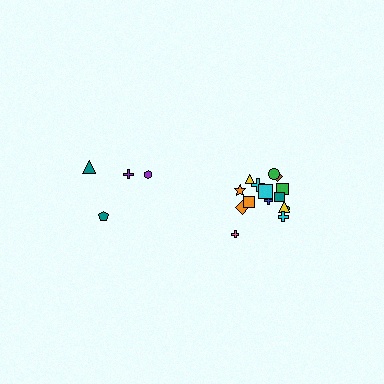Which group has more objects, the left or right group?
The right group.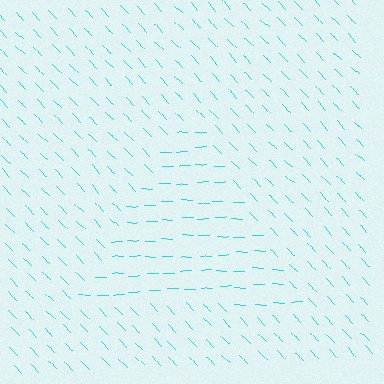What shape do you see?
I see a triangle.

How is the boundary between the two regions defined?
The boundary is defined purely by a change in line orientation (approximately 45 degrees difference). All lines are the same color and thickness.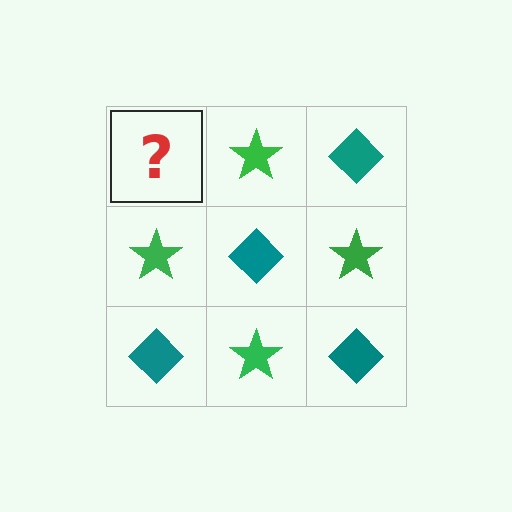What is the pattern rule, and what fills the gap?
The rule is that it alternates teal diamond and green star in a checkerboard pattern. The gap should be filled with a teal diamond.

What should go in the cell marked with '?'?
The missing cell should contain a teal diamond.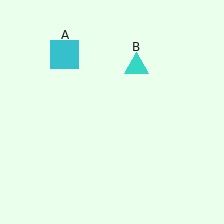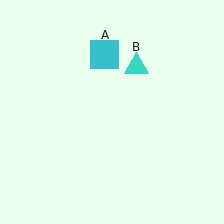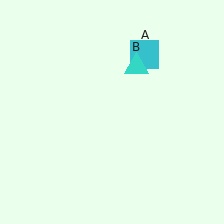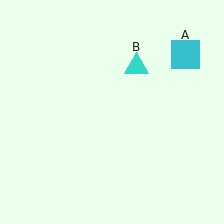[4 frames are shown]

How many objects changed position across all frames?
1 object changed position: cyan square (object A).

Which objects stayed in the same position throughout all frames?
Cyan triangle (object B) remained stationary.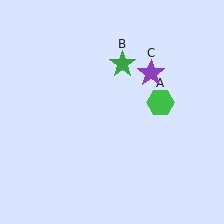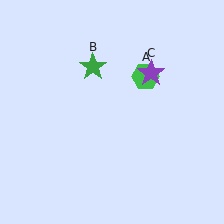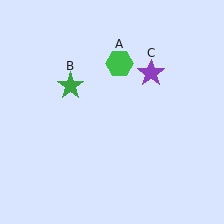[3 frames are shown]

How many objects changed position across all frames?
2 objects changed position: green hexagon (object A), green star (object B).